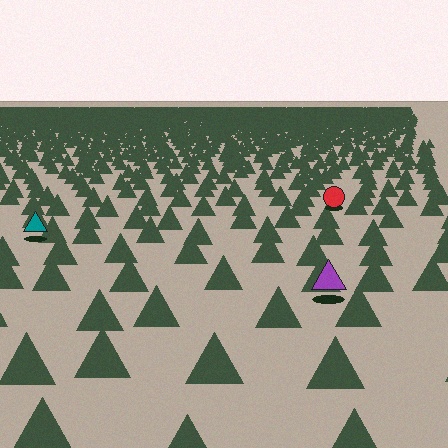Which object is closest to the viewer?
The purple triangle is closest. The texture marks near it are larger and more spread out.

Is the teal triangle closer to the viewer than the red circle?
Yes. The teal triangle is closer — you can tell from the texture gradient: the ground texture is coarser near it.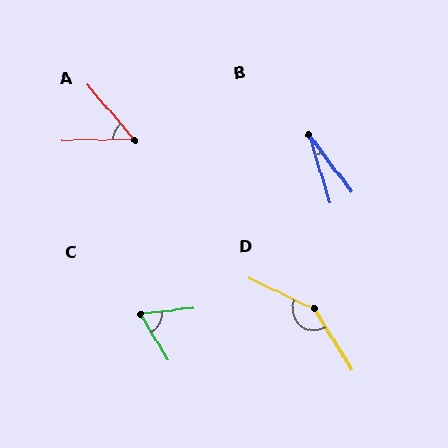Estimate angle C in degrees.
Approximately 65 degrees.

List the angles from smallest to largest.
B (19°), A (50°), C (65°), D (147°).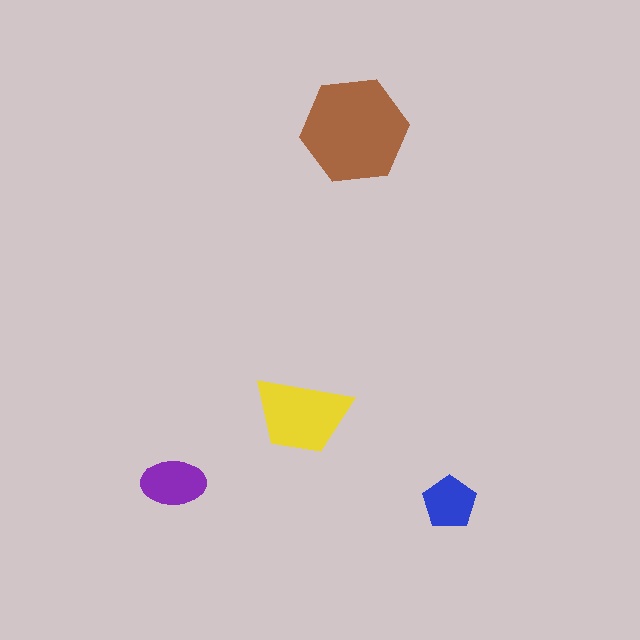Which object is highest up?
The brown hexagon is topmost.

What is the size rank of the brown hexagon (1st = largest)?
1st.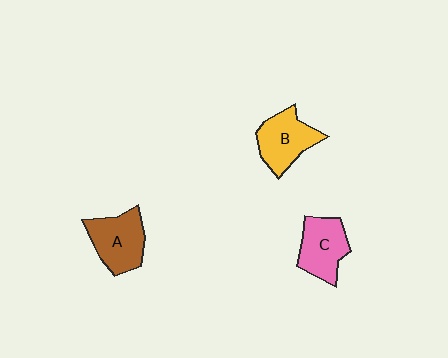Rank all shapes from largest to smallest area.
From largest to smallest: A (brown), B (yellow), C (pink).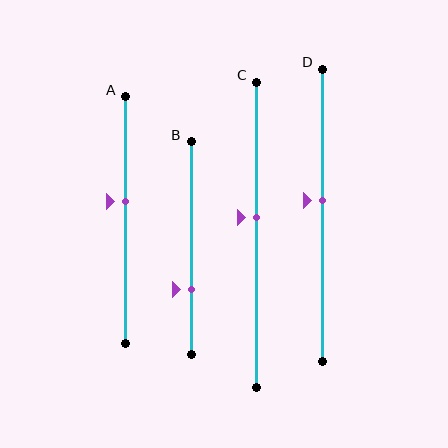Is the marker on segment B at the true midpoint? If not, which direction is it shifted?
No, the marker on segment B is shifted downward by about 20% of the segment length.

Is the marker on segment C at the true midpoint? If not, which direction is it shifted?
No, the marker on segment C is shifted upward by about 6% of the segment length.